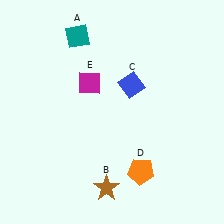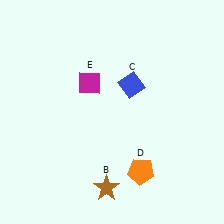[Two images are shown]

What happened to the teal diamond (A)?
The teal diamond (A) was removed in Image 2. It was in the top-left area of Image 1.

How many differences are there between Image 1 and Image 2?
There is 1 difference between the two images.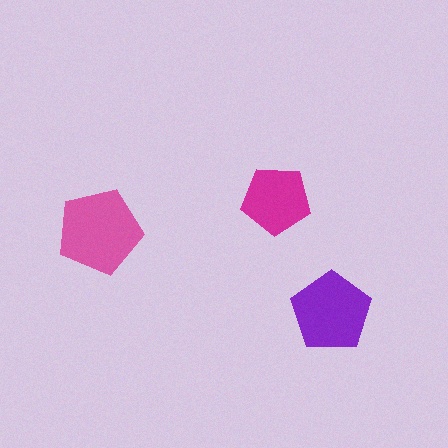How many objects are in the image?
There are 3 objects in the image.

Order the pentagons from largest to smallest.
the pink one, the purple one, the magenta one.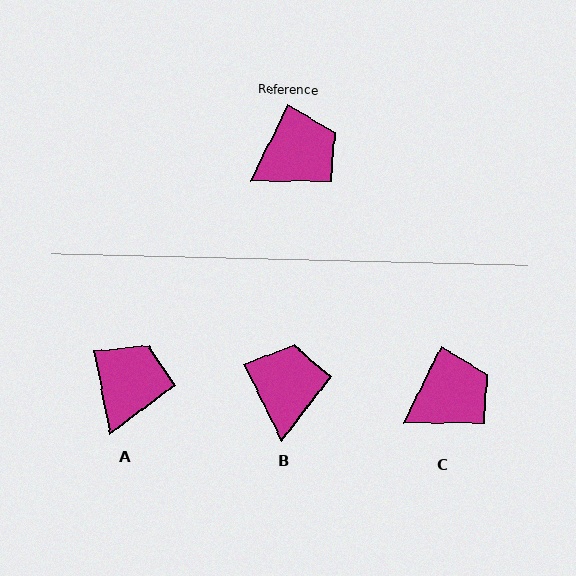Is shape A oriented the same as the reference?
No, it is off by about 36 degrees.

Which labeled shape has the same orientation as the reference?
C.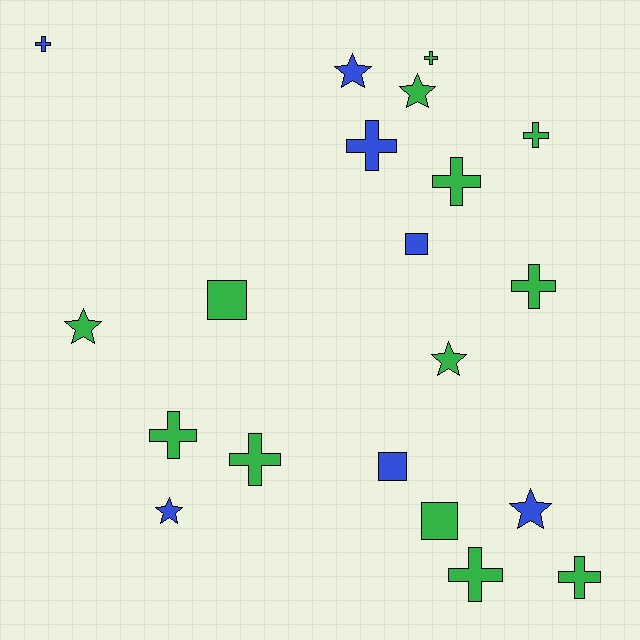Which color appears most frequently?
Green, with 13 objects.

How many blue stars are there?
There are 3 blue stars.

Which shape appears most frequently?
Cross, with 10 objects.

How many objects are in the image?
There are 20 objects.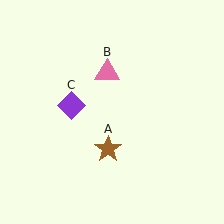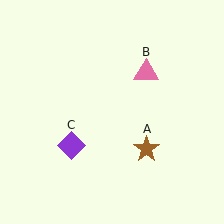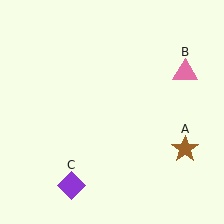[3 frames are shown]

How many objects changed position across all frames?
3 objects changed position: brown star (object A), pink triangle (object B), purple diamond (object C).